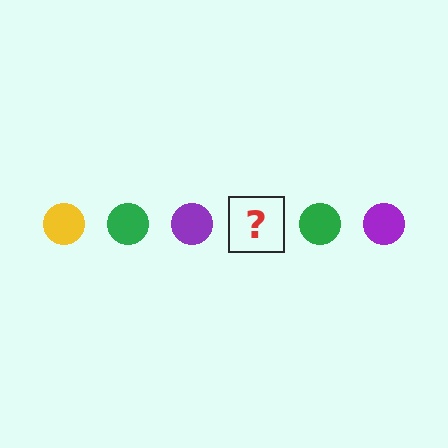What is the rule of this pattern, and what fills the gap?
The rule is that the pattern cycles through yellow, green, purple circles. The gap should be filled with a yellow circle.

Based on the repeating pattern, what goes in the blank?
The blank should be a yellow circle.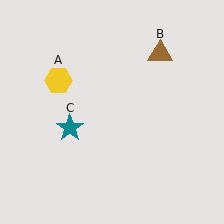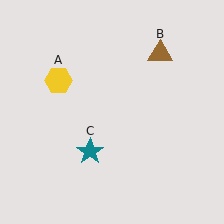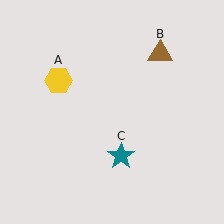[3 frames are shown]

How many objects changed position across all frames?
1 object changed position: teal star (object C).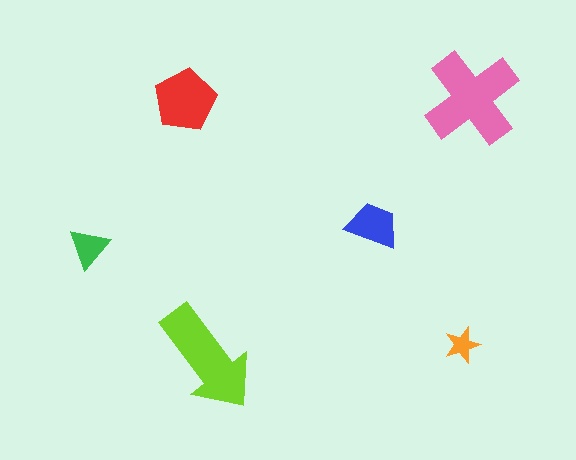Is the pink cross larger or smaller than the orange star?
Larger.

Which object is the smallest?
The orange star.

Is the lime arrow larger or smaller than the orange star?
Larger.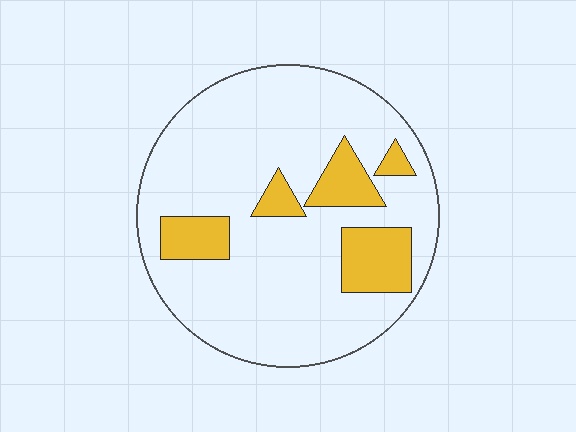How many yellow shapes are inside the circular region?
5.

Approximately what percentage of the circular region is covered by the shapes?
Approximately 20%.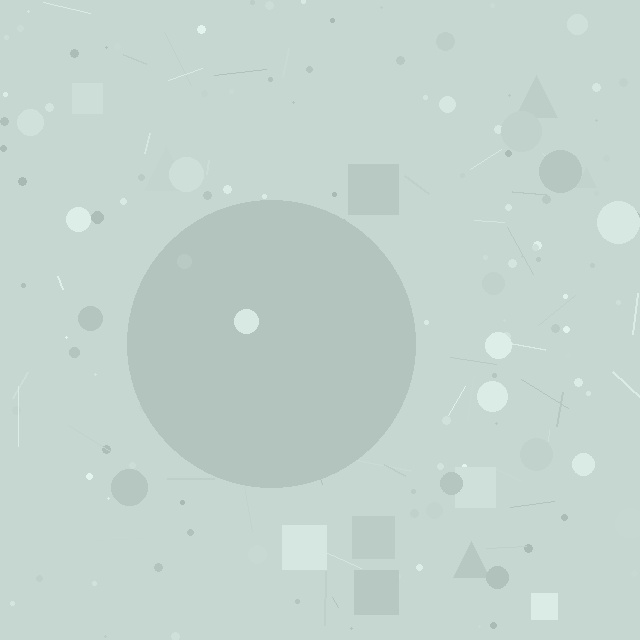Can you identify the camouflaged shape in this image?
The camouflaged shape is a circle.